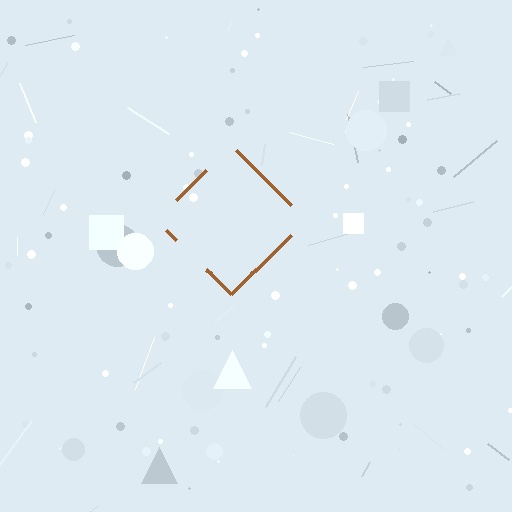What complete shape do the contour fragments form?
The contour fragments form a diamond.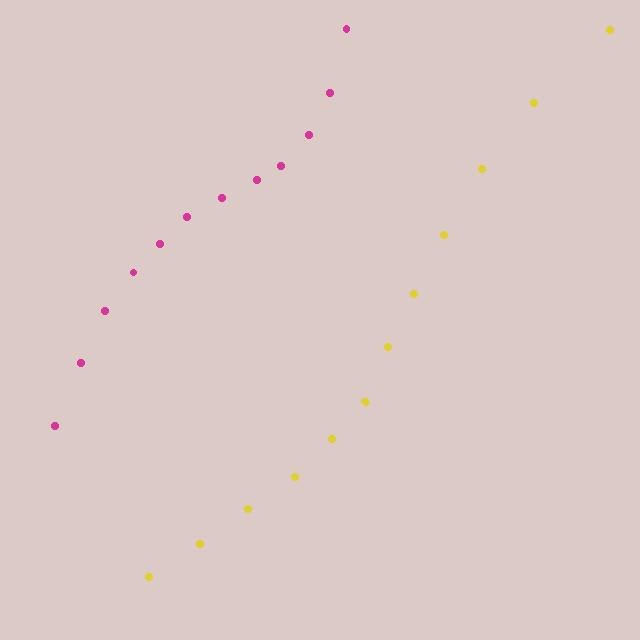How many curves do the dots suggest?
There are 2 distinct paths.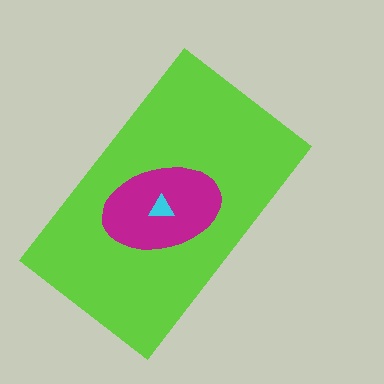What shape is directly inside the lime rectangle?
The magenta ellipse.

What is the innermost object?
The cyan triangle.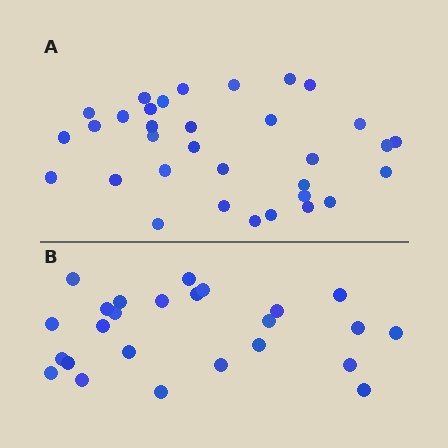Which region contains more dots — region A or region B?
Region A (the top region) has more dots.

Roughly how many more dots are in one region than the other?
Region A has roughly 8 or so more dots than region B.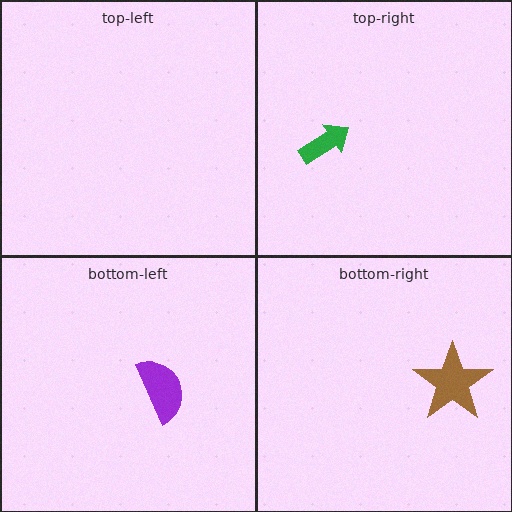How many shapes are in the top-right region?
1.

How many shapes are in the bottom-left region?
1.